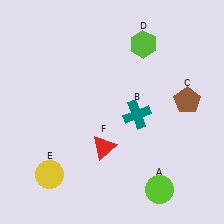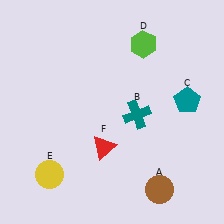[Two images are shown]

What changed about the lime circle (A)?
In Image 1, A is lime. In Image 2, it changed to brown.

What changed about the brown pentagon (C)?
In Image 1, C is brown. In Image 2, it changed to teal.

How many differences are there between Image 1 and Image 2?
There are 2 differences between the two images.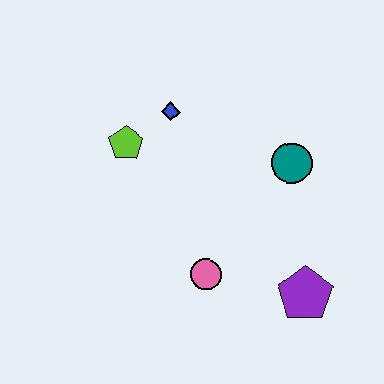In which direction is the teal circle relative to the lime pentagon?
The teal circle is to the right of the lime pentagon.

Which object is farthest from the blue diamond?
The purple pentagon is farthest from the blue diamond.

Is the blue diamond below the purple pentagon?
No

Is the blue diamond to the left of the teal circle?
Yes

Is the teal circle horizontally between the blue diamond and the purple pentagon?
Yes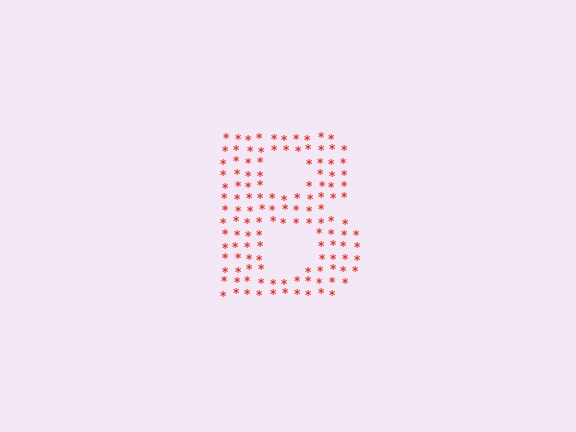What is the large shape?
The large shape is the letter B.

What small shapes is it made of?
It is made of small asterisks.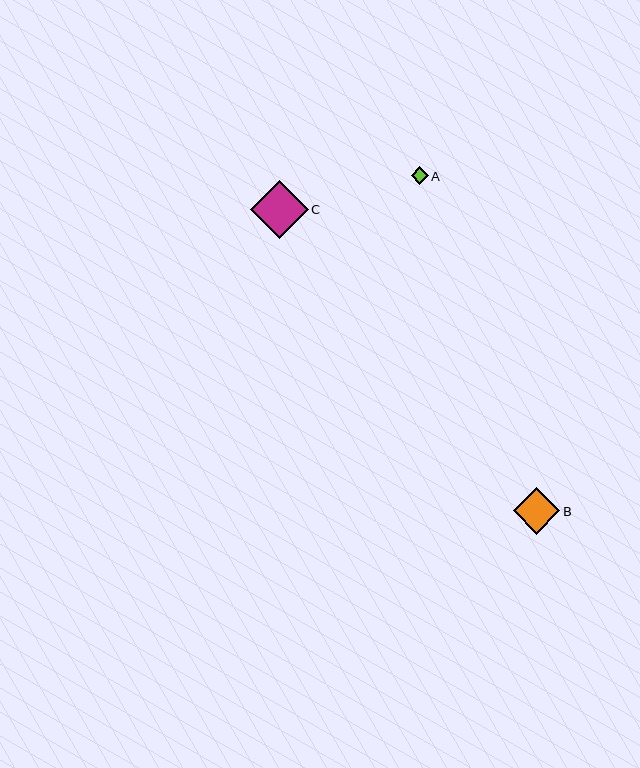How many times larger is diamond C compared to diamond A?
Diamond C is approximately 3.4 times the size of diamond A.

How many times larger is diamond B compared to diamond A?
Diamond B is approximately 2.7 times the size of diamond A.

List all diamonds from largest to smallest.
From largest to smallest: C, B, A.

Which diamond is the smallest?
Diamond A is the smallest with a size of approximately 17 pixels.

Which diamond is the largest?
Diamond C is the largest with a size of approximately 58 pixels.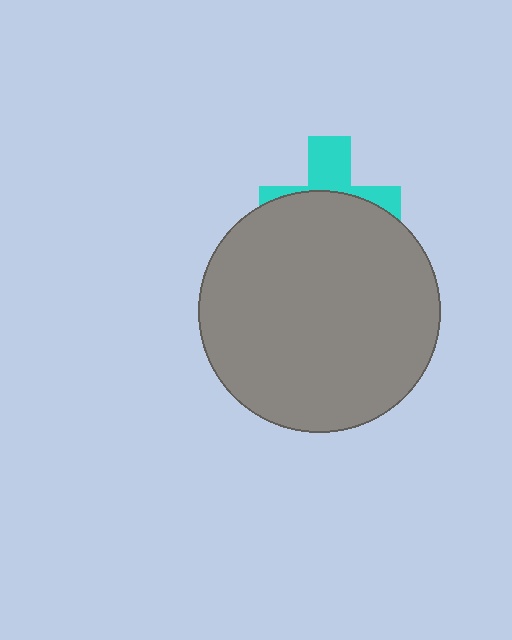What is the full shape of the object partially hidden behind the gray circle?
The partially hidden object is a cyan cross.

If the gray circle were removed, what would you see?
You would see the complete cyan cross.